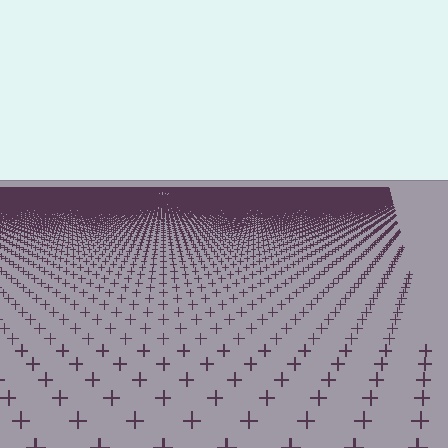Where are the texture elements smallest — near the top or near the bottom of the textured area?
Near the top.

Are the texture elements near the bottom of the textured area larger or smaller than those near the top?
Larger. Near the bottom, elements are closer to the viewer and appear at a bigger on-screen size.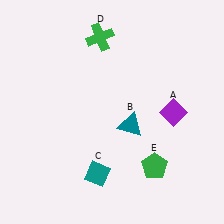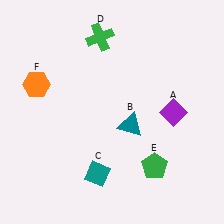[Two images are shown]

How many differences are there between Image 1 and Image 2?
There is 1 difference between the two images.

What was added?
An orange hexagon (F) was added in Image 2.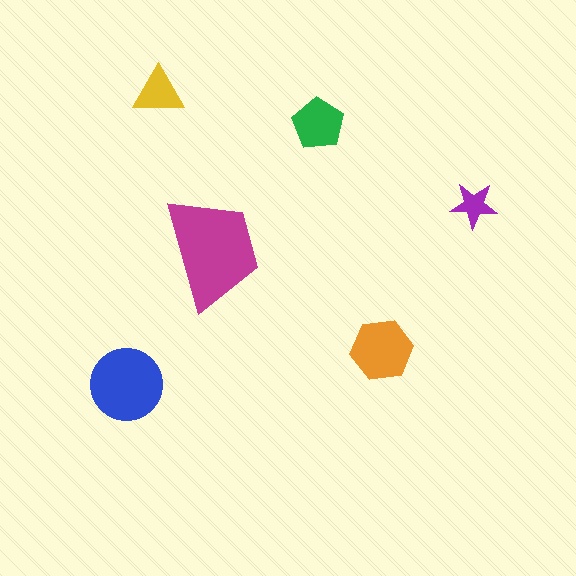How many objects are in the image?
There are 6 objects in the image.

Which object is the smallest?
The purple star.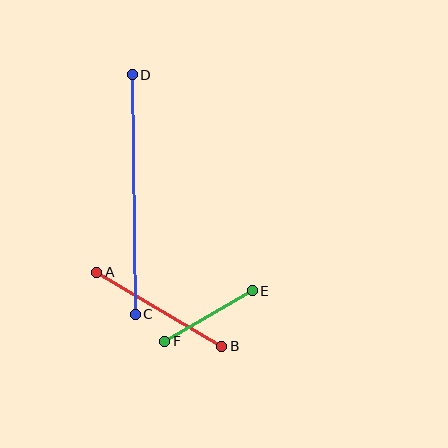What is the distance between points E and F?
The distance is approximately 101 pixels.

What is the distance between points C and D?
The distance is approximately 239 pixels.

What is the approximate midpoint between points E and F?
The midpoint is at approximately (208, 316) pixels.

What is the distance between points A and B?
The distance is approximately 145 pixels.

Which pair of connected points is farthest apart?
Points C and D are farthest apart.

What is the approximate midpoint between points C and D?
The midpoint is at approximately (134, 195) pixels.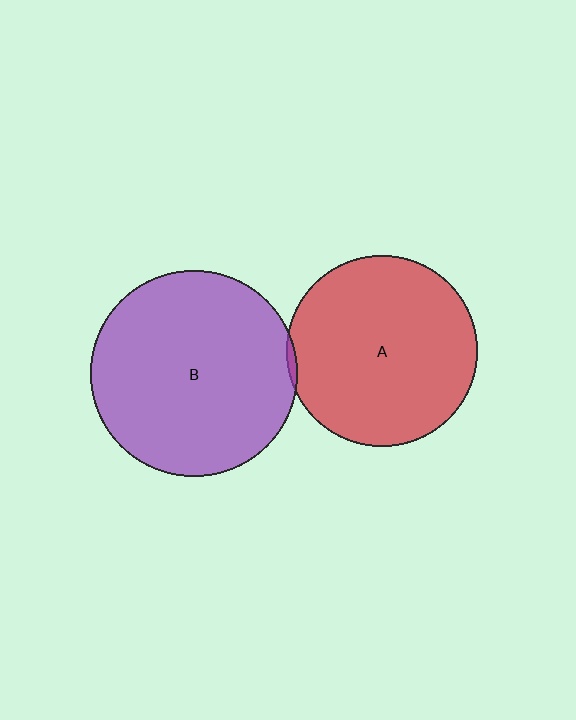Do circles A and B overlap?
Yes.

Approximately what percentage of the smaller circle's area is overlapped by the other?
Approximately 5%.